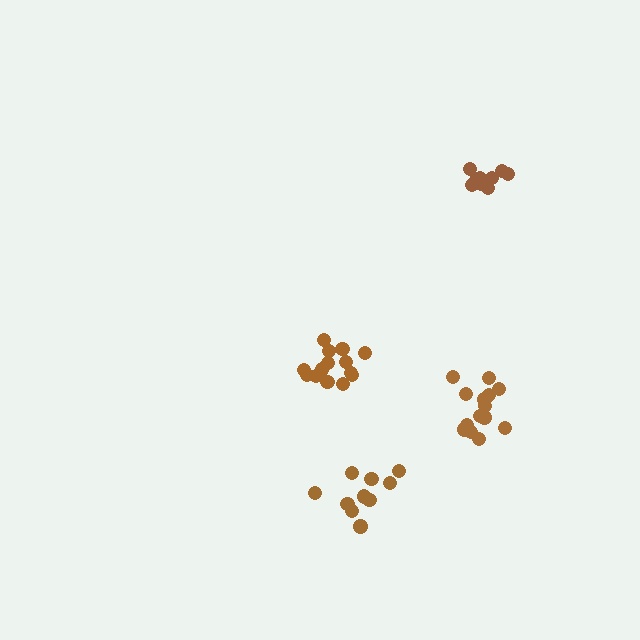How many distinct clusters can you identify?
There are 4 distinct clusters.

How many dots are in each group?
Group 1: 14 dots, Group 2: 10 dots, Group 3: 14 dots, Group 4: 9 dots (47 total).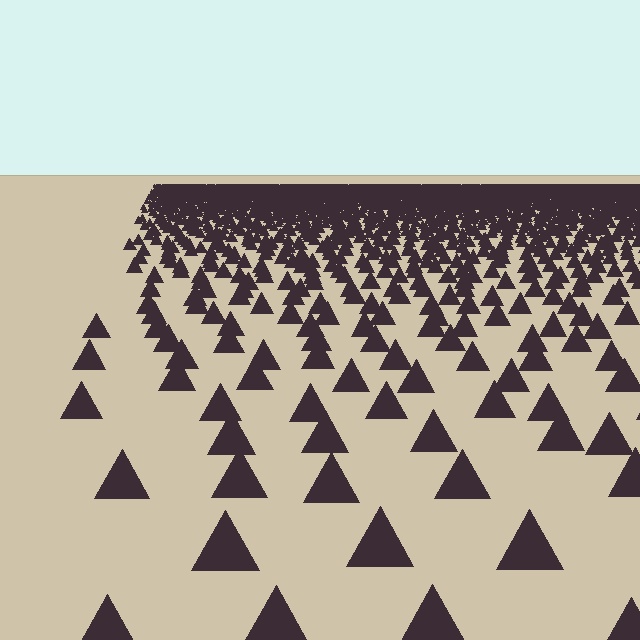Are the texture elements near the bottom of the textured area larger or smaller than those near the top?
Larger. Near the bottom, elements are closer to the viewer and appear at a bigger on-screen size.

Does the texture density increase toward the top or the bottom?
Density increases toward the top.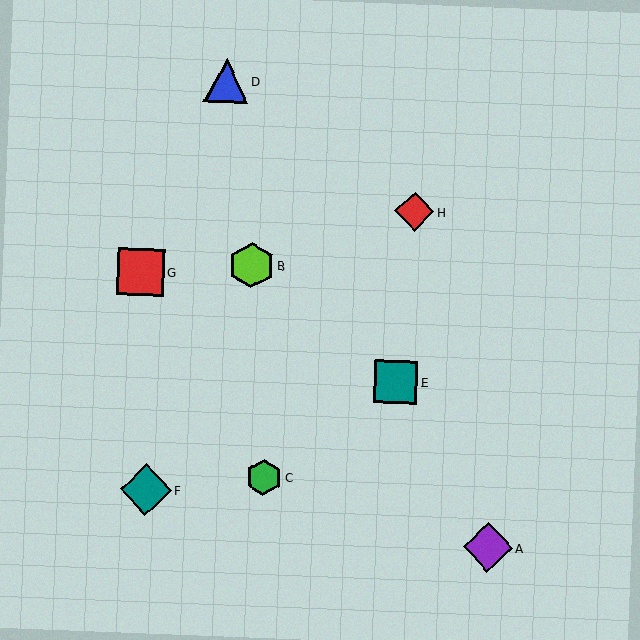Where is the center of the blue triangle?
The center of the blue triangle is at (226, 81).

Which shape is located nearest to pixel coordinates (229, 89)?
The blue triangle (labeled D) at (226, 81) is nearest to that location.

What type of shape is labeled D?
Shape D is a blue triangle.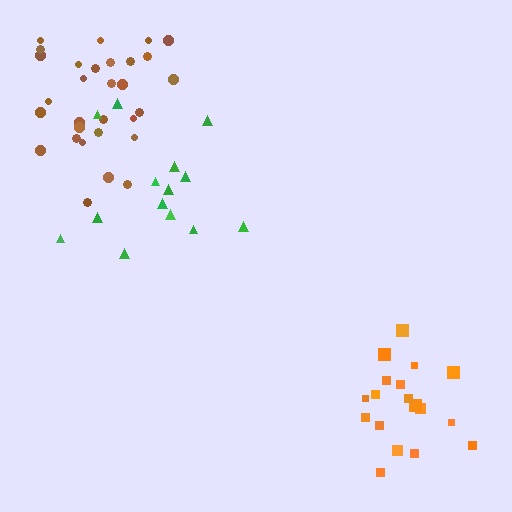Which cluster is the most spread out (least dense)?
Green.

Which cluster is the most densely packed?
Brown.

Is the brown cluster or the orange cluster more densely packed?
Brown.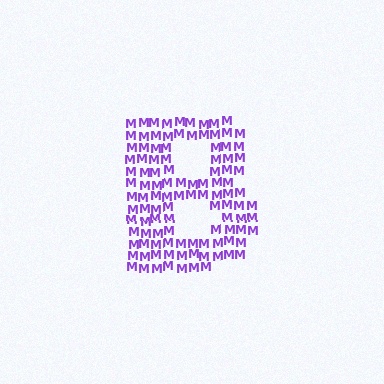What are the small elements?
The small elements are letter M's.